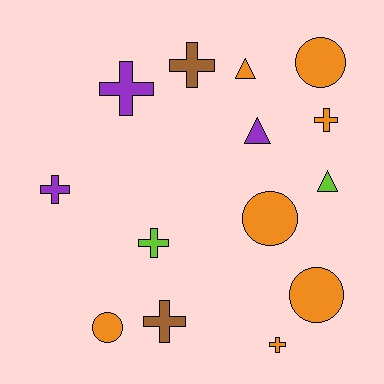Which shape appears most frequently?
Cross, with 7 objects.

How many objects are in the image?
There are 14 objects.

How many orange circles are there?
There are 4 orange circles.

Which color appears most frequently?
Orange, with 7 objects.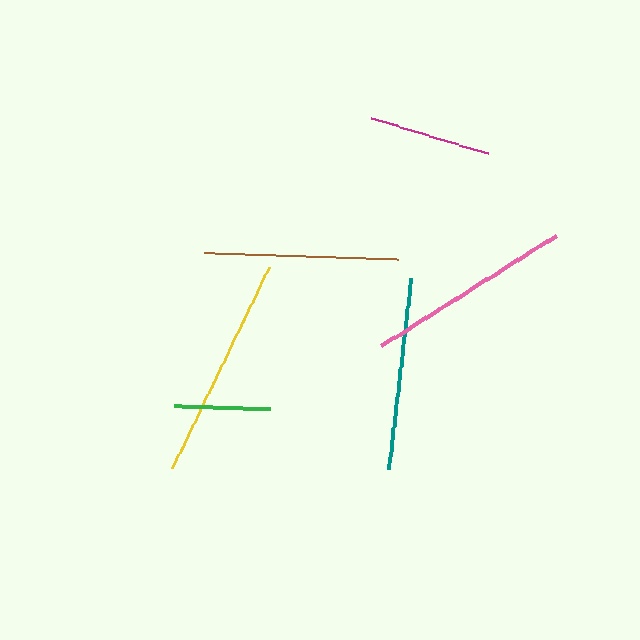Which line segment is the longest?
The yellow line is the longest at approximately 223 pixels.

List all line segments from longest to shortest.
From longest to shortest: yellow, pink, brown, teal, magenta, green.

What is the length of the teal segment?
The teal segment is approximately 192 pixels long.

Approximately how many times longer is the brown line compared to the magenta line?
The brown line is approximately 1.6 times the length of the magenta line.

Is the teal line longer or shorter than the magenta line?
The teal line is longer than the magenta line.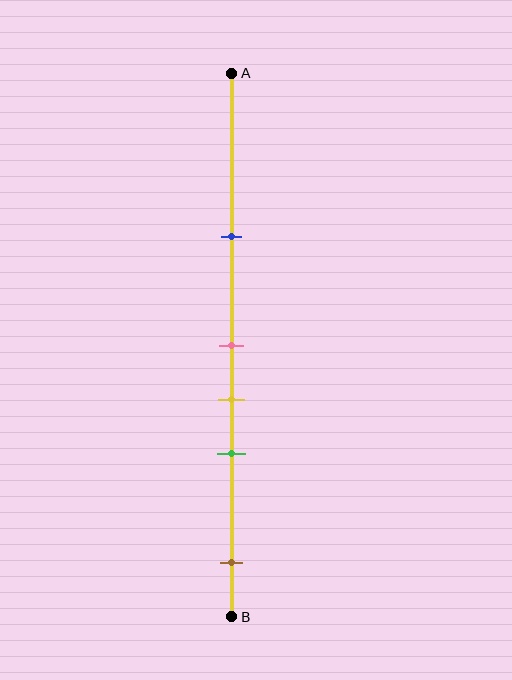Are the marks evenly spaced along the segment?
No, the marks are not evenly spaced.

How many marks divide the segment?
There are 5 marks dividing the segment.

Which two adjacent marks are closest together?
The pink and yellow marks are the closest adjacent pair.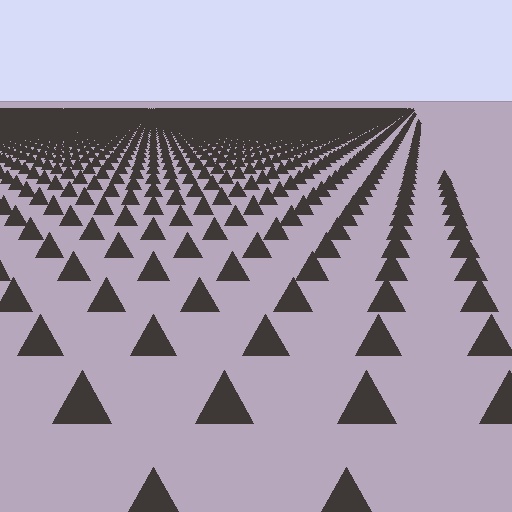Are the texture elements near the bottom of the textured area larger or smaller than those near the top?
Larger. Near the bottom, elements are closer to the viewer and appear at a bigger on-screen size.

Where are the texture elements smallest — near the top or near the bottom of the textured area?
Near the top.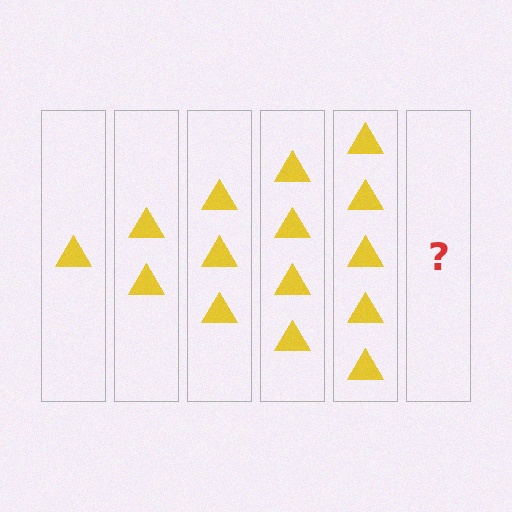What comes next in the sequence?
The next element should be 6 triangles.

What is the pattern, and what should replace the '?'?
The pattern is that each step adds one more triangle. The '?' should be 6 triangles.